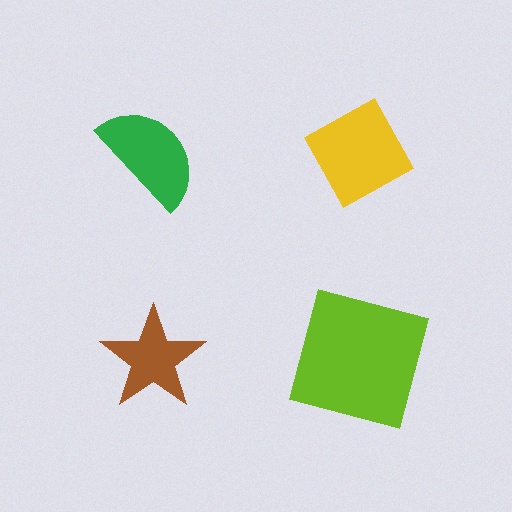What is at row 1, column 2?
A yellow diamond.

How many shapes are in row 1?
2 shapes.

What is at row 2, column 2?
A lime square.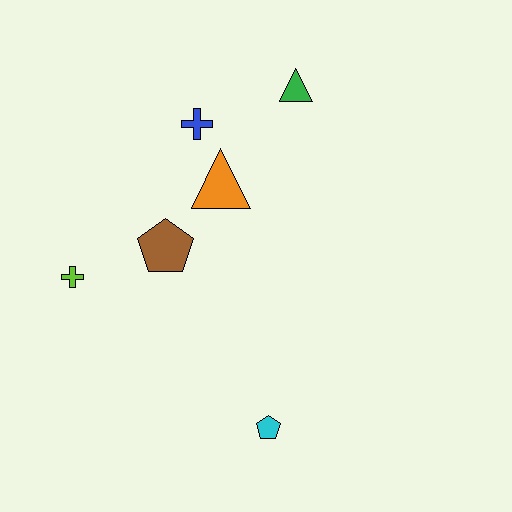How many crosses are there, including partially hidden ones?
There are 2 crosses.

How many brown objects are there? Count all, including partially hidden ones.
There is 1 brown object.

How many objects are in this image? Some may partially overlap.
There are 6 objects.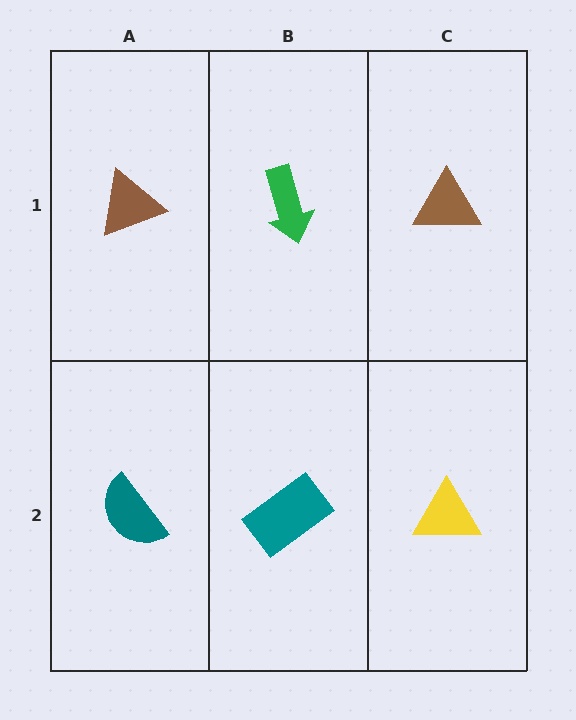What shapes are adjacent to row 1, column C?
A yellow triangle (row 2, column C), a green arrow (row 1, column B).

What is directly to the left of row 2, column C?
A teal rectangle.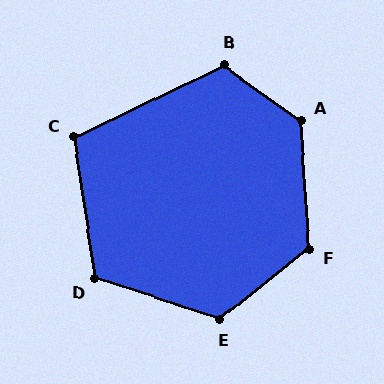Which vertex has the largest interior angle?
A, at approximately 129 degrees.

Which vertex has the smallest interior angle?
C, at approximately 107 degrees.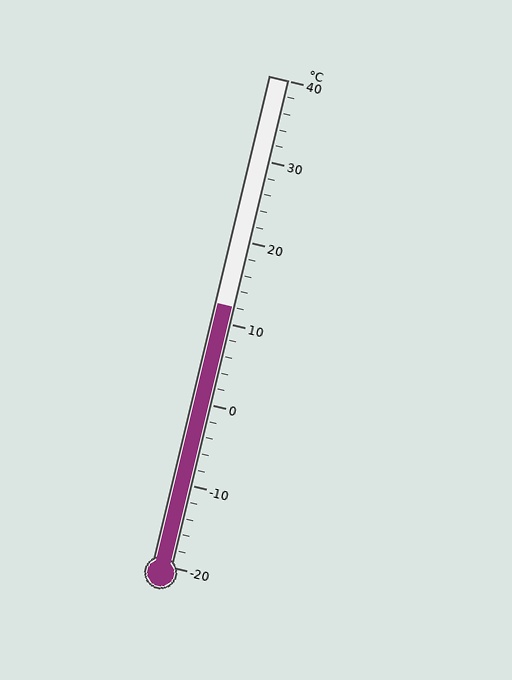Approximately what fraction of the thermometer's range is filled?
The thermometer is filled to approximately 55% of its range.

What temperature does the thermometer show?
The thermometer shows approximately 12°C.